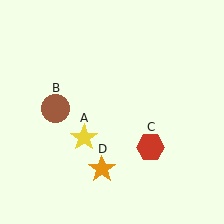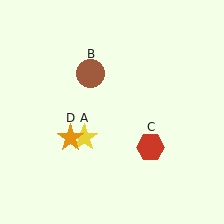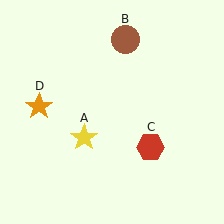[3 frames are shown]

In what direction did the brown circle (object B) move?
The brown circle (object B) moved up and to the right.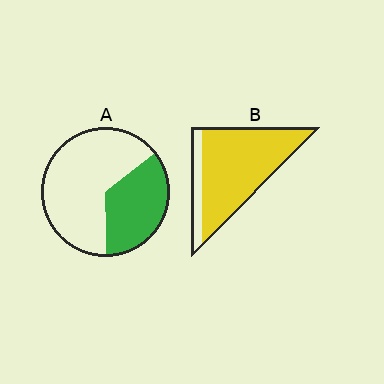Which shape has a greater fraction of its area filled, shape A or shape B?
Shape B.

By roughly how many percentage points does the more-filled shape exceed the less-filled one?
By roughly 50 percentage points (B over A).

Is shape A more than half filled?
No.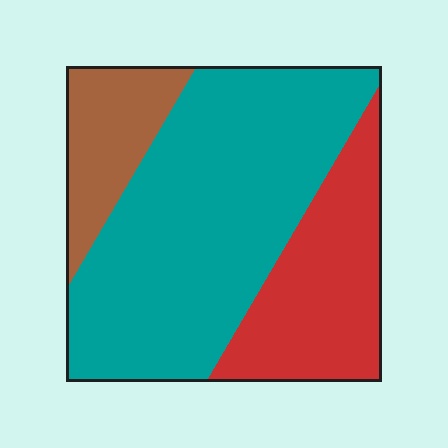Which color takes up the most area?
Teal, at roughly 60%.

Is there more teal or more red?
Teal.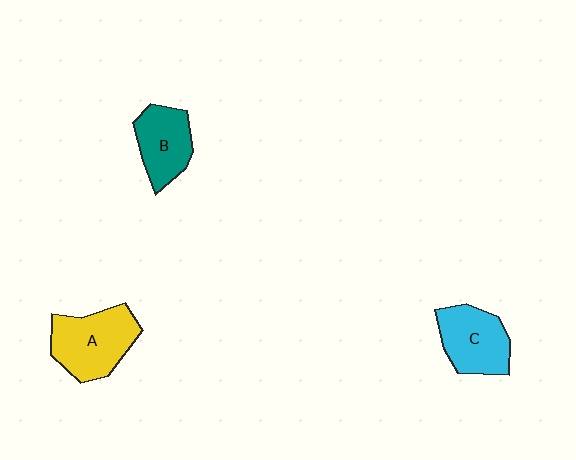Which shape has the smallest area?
Shape B (teal).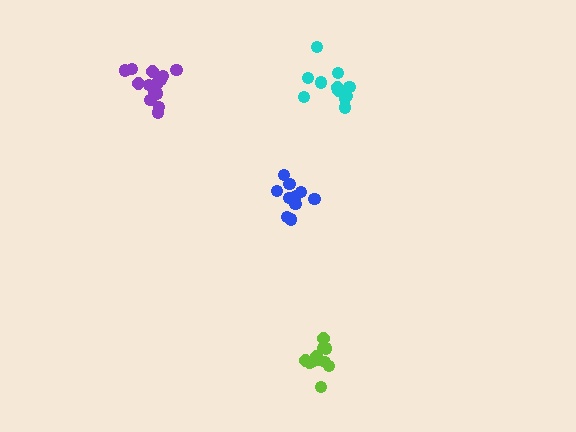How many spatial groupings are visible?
There are 4 spatial groupings.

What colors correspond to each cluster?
The clusters are colored: purple, cyan, lime, blue.